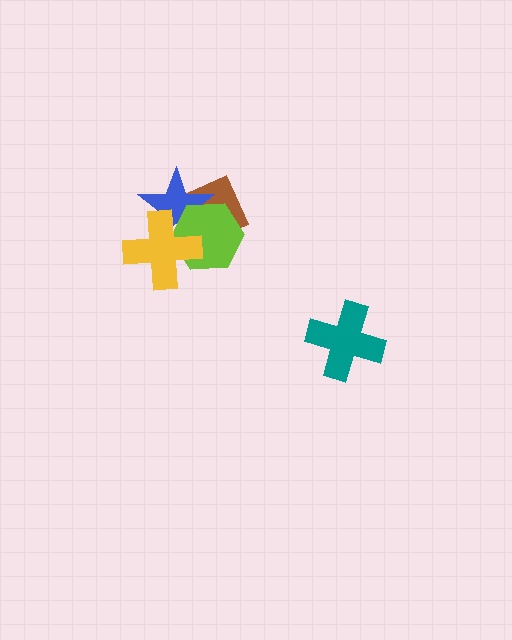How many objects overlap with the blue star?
3 objects overlap with the blue star.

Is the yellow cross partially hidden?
No, no other shape covers it.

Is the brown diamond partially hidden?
Yes, it is partially covered by another shape.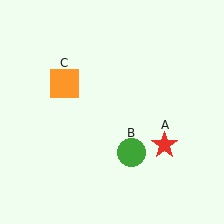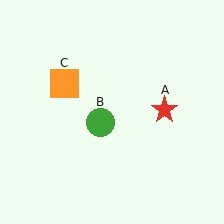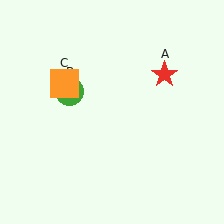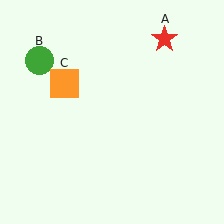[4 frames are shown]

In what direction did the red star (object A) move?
The red star (object A) moved up.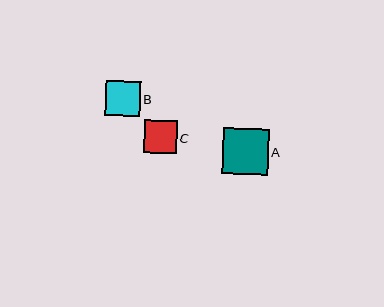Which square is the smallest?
Square C is the smallest with a size of approximately 32 pixels.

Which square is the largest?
Square A is the largest with a size of approximately 46 pixels.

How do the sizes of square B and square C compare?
Square B and square C are approximately the same size.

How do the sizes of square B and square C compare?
Square B and square C are approximately the same size.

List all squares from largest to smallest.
From largest to smallest: A, B, C.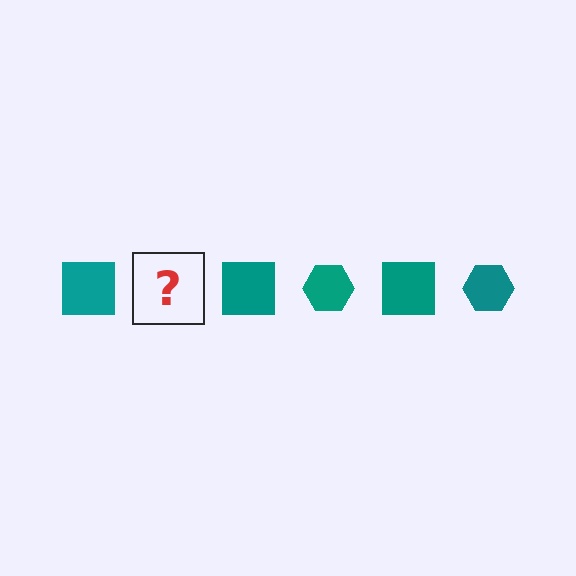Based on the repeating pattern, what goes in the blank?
The blank should be a teal hexagon.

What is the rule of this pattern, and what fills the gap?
The rule is that the pattern cycles through square, hexagon shapes in teal. The gap should be filled with a teal hexagon.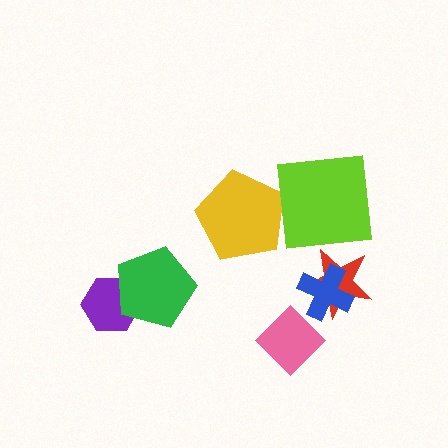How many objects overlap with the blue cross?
1 object overlaps with the blue cross.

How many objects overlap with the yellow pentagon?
0 objects overlap with the yellow pentagon.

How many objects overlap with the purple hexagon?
1 object overlaps with the purple hexagon.